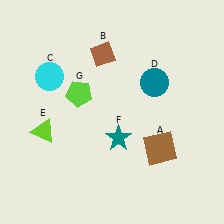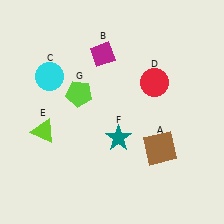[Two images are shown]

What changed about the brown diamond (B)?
In Image 1, B is brown. In Image 2, it changed to magenta.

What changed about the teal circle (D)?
In Image 1, D is teal. In Image 2, it changed to red.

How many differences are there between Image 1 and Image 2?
There are 2 differences between the two images.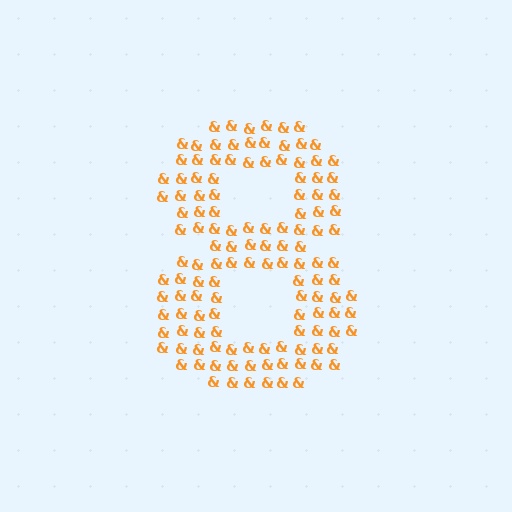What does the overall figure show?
The overall figure shows the digit 8.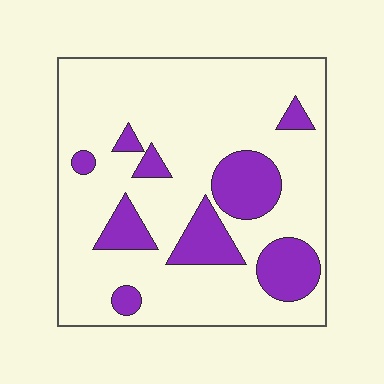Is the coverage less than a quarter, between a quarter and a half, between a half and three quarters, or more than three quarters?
Less than a quarter.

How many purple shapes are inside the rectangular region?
9.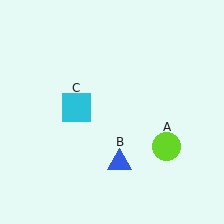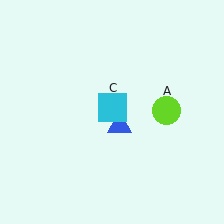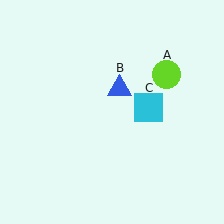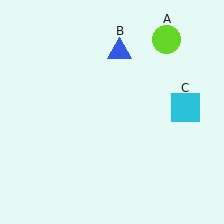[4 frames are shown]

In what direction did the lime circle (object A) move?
The lime circle (object A) moved up.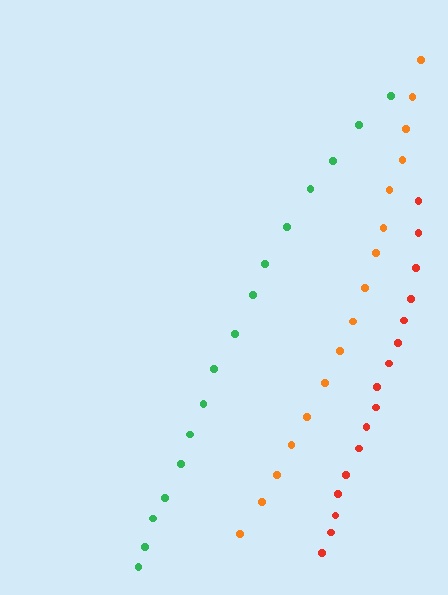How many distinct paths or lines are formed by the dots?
There are 3 distinct paths.